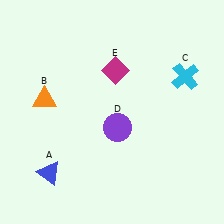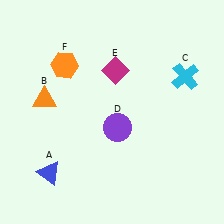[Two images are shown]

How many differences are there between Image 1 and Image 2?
There is 1 difference between the two images.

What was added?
An orange hexagon (F) was added in Image 2.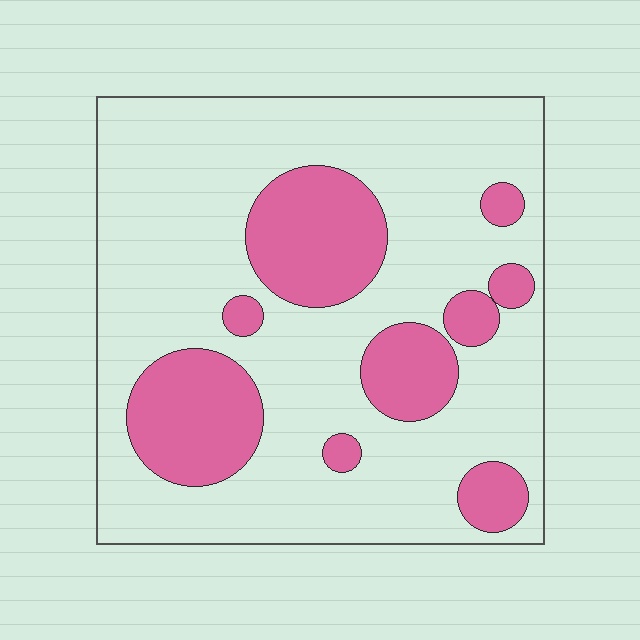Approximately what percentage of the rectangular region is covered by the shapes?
Approximately 25%.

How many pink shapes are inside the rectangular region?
9.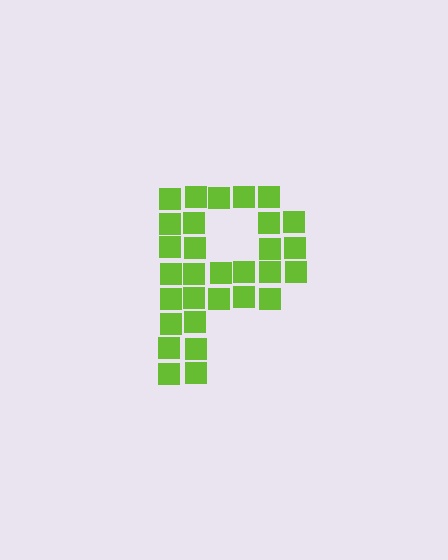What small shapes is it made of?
It is made of small squares.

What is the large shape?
The large shape is the letter P.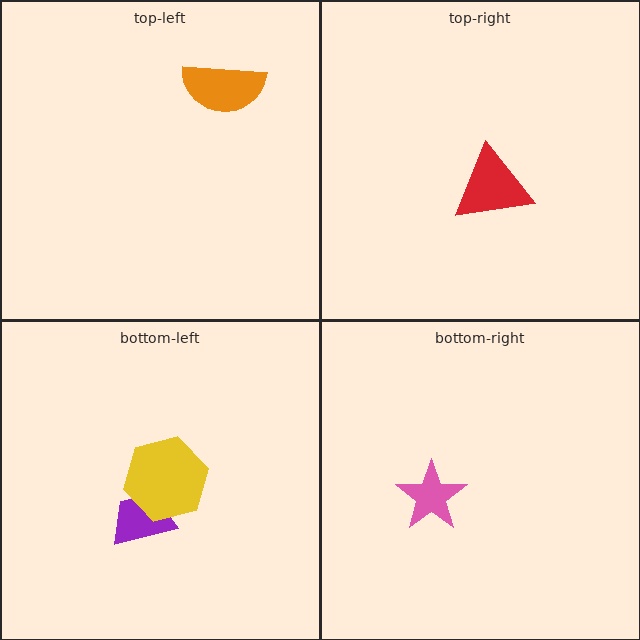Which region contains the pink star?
The bottom-right region.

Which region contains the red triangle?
The top-right region.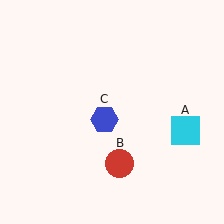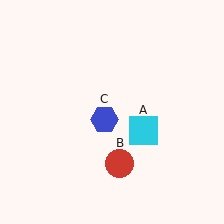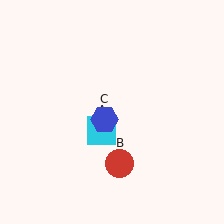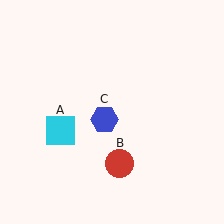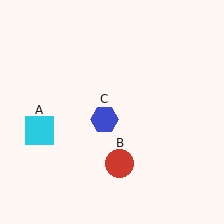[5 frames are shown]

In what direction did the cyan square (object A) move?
The cyan square (object A) moved left.